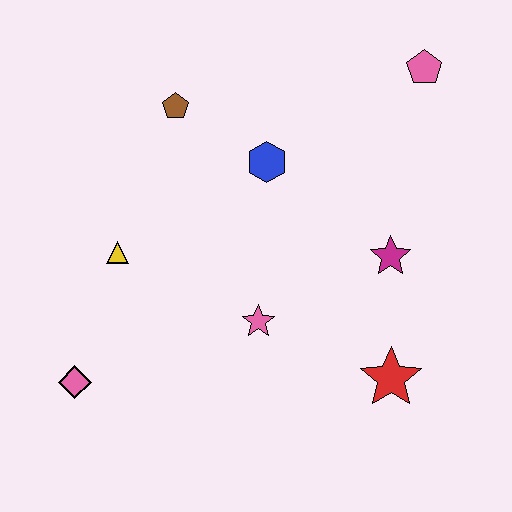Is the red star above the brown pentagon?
No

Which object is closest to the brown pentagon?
The blue hexagon is closest to the brown pentagon.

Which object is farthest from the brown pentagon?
The red star is farthest from the brown pentagon.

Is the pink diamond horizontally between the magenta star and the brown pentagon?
No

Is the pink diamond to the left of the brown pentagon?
Yes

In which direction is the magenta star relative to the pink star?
The magenta star is to the right of the pink star.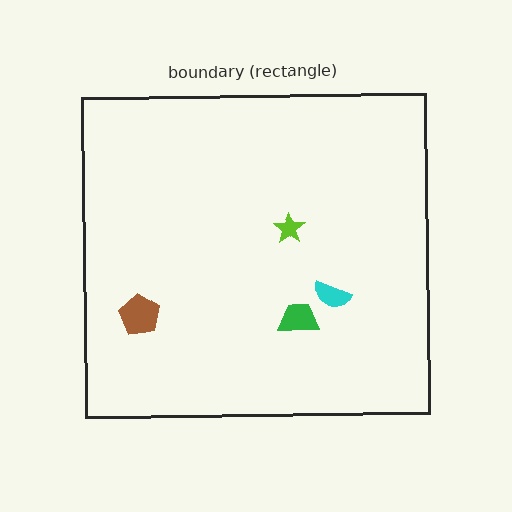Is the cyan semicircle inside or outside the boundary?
Inside.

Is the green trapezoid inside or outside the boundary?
Inside.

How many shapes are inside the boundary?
4 inside, 0 outside.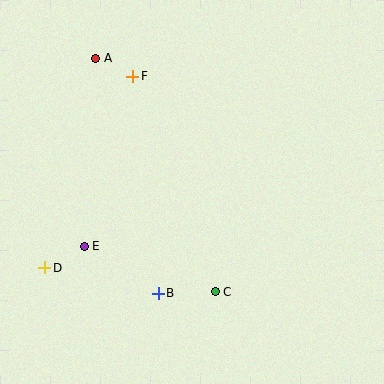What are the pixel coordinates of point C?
Point C is at (215, 292).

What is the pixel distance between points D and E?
The distance between D and E is 45 pixels.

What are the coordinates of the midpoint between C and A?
The midpoint between C and A is at (155, 175).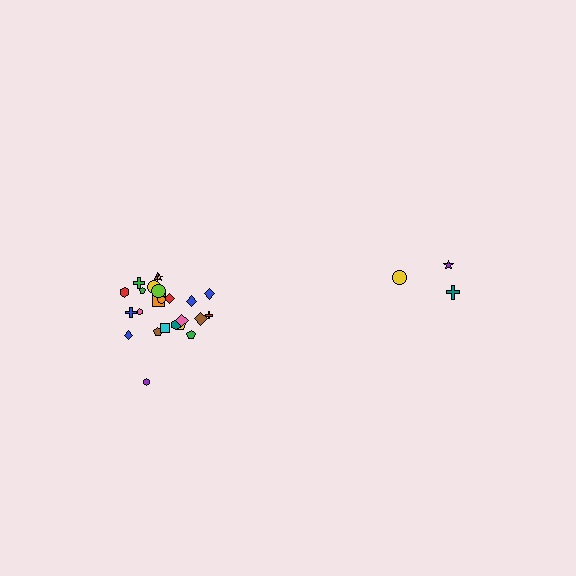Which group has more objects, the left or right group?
The left group.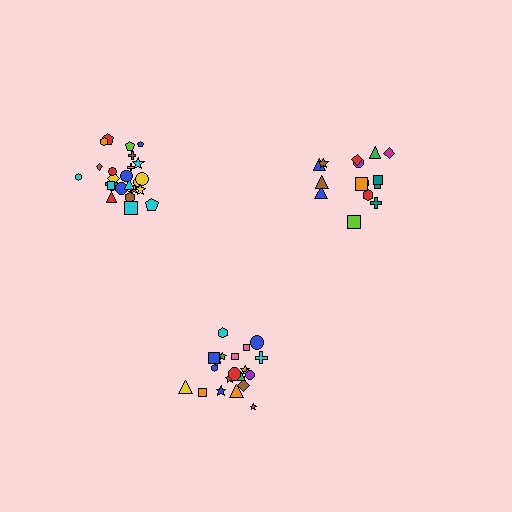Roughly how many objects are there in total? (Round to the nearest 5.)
Roughly 60 objects in total.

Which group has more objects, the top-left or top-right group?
The top-left group.